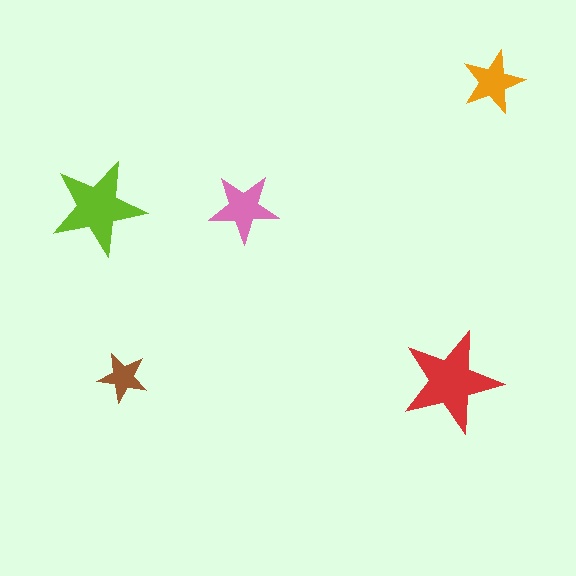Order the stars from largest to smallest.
the red one, the lime one, the pink one, the orange one, the brown one.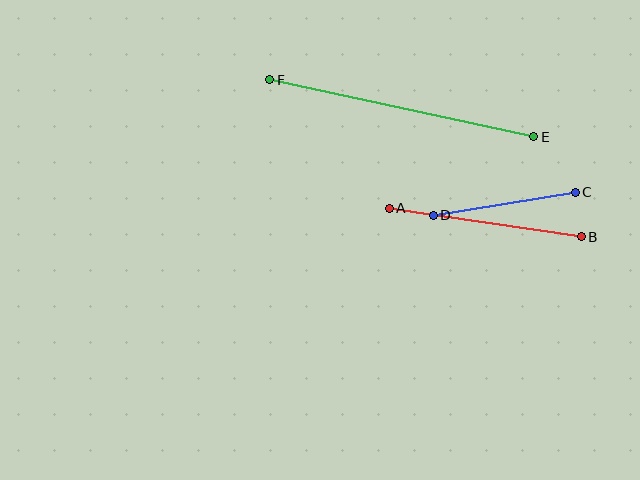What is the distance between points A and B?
The distance is approximately 194 pixels.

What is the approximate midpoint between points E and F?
The midpoint is at approximately (402, 108) pixels.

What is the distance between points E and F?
The distance is approximately 270 pixels.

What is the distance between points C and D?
The distance is approximately 143 pixels.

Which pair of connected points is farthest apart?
Points E and F are farthest apart.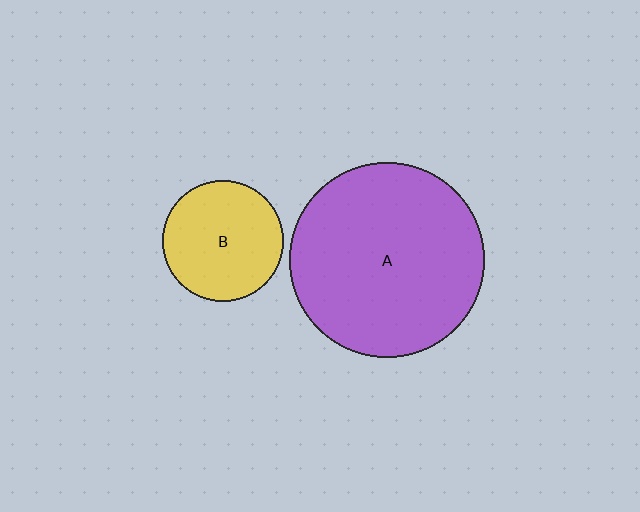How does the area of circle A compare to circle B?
Approximately 2.6 times.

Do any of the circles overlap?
No, none of the circles overlap.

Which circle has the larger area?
Circle A (purple).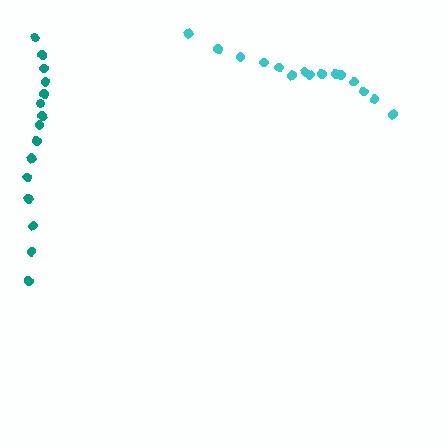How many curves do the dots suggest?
There are 2 distinct paths.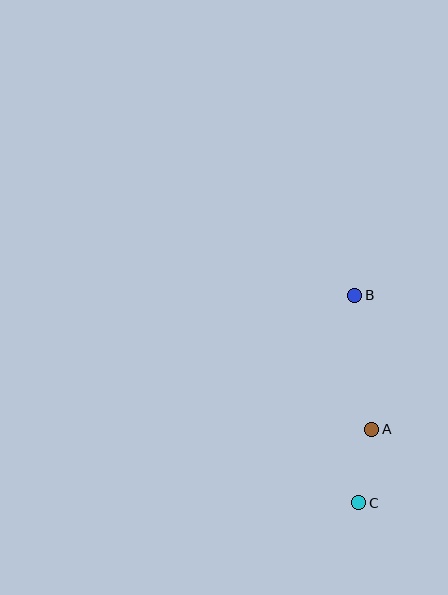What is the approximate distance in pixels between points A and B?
The distance between A and B is approximately 135 pixels.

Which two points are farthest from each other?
Points B and C are farthest from each other.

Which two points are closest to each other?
Points A and C are closest to each other.